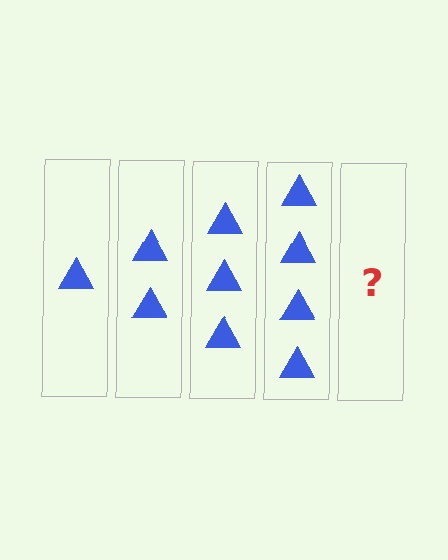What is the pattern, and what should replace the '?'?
The pattern is that each step adds one more triangle. The '?' should be 5 triangles.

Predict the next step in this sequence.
The next step is 5 triangles.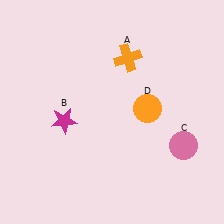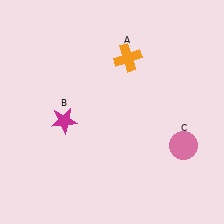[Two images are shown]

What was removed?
The orange circle (D) was removed in Image 2.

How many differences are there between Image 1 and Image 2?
There is 1 difference between the two images.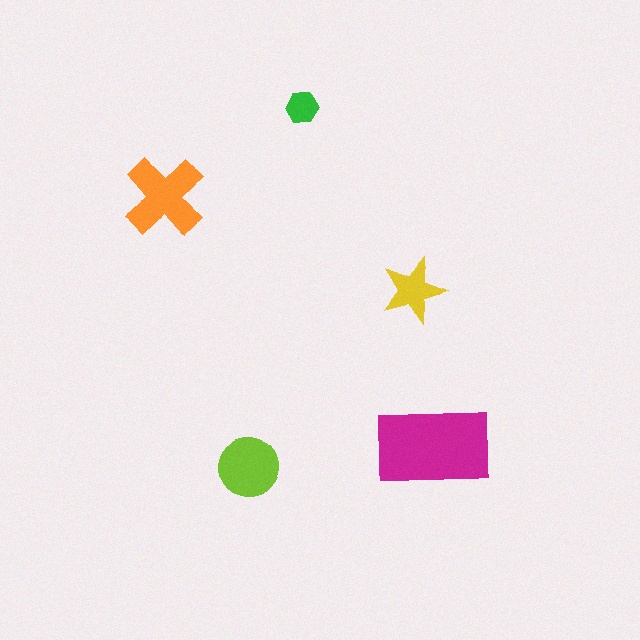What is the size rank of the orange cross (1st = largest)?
2nd.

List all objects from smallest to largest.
The green hexagon, the yellow star, the lime circle, the orange cross, the magenta rectangle.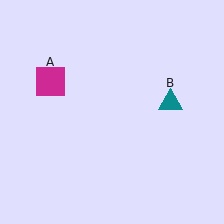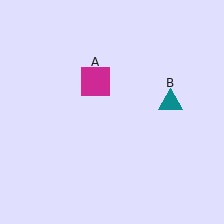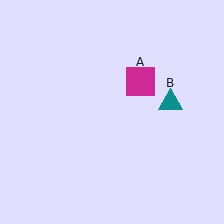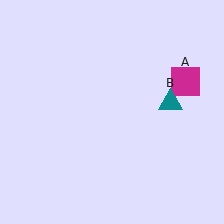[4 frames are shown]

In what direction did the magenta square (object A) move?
The magenta square (object A) moved right.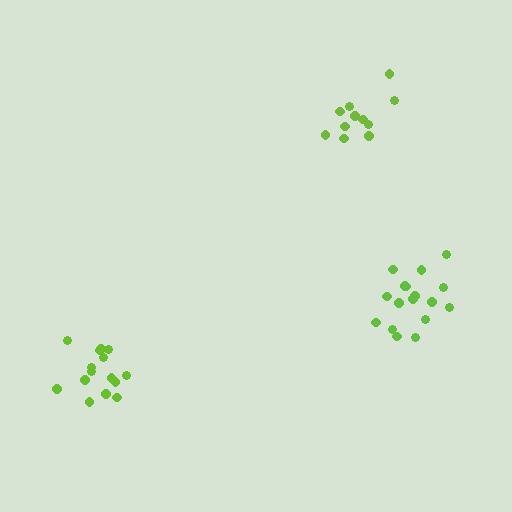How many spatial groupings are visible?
There are 3 spatial groupings.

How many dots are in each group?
Group 1: 17 dots, Group 2: 15 dots, Group 3: 11 dots (43 total).